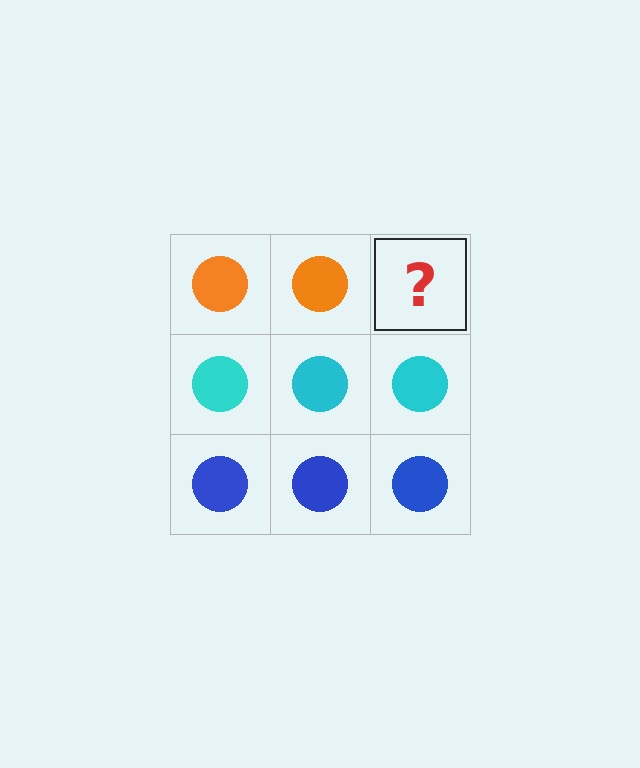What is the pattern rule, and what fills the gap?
The rule is that each row has a consistent color. The gap should be filled with an orange circle.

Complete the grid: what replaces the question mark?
The question mark should be replaced with an orange circle.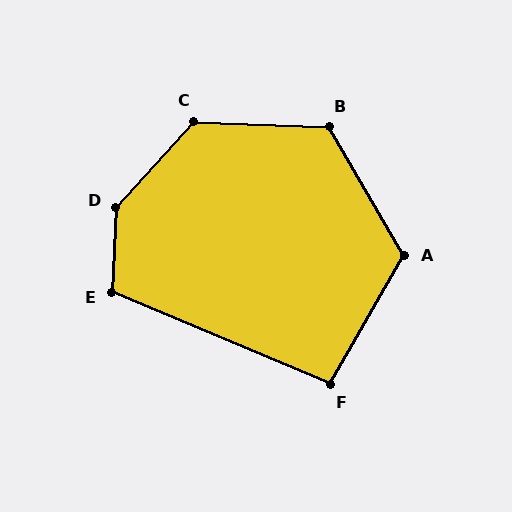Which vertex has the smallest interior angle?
F, at approximately 97 degrees.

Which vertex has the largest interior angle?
D, at approximately 140 degrees.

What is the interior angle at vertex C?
Approximately 130 degrees (obtuse).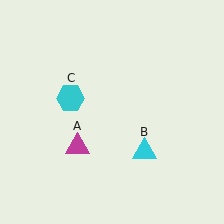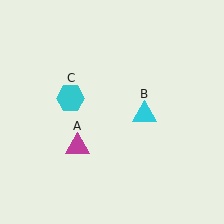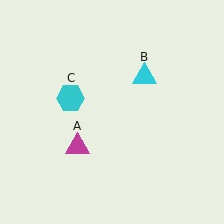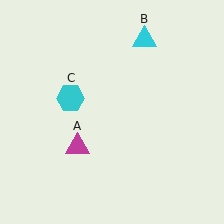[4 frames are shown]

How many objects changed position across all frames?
1 object changed position: cyan triangle (object B).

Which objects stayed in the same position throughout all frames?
Magenta triangle (object A) and cyan hexagon (object C) remained stationary.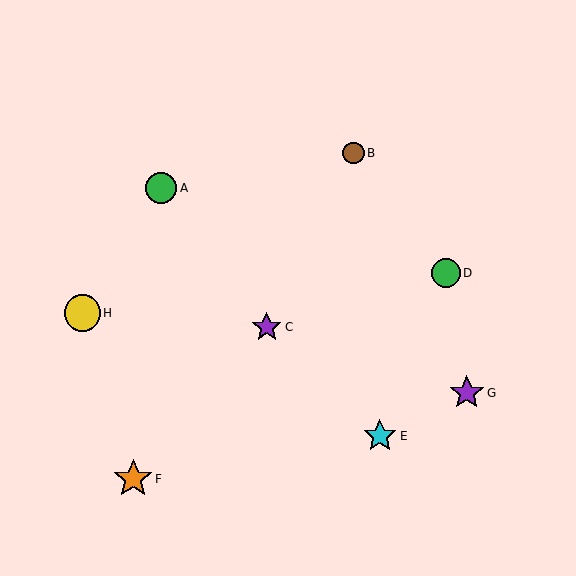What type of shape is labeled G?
Shape G is a purple star.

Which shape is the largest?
The orange star (labeled F) is the largest.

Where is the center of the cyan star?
The center of the cyan star is at (380, 436).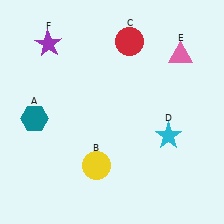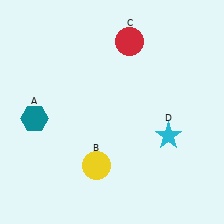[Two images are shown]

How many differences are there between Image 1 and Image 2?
There are 2 differences between the two images.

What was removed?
The purple star (F), the pink triangle (E) were removed in Image 2.